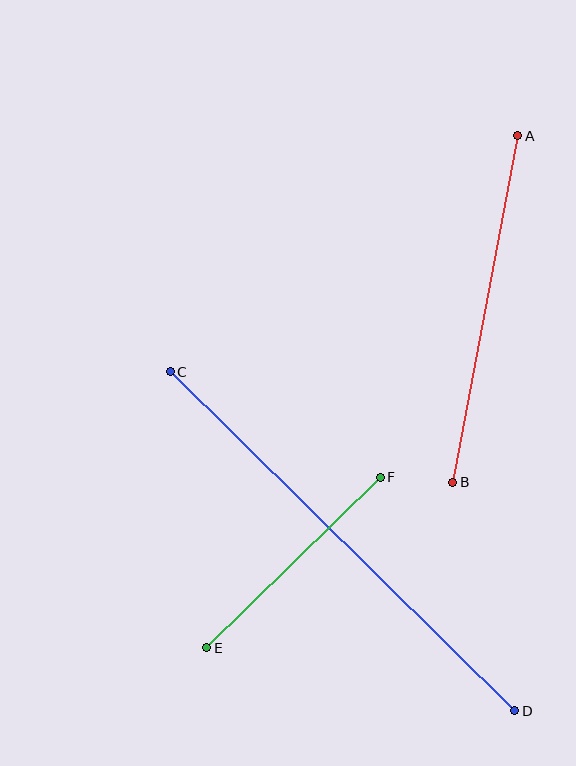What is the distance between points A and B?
The distance is approximately 353 pixels.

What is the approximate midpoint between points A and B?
The midpoint is at approximately (485, 309) pixels.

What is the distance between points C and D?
The distance is approximately 483 pixels.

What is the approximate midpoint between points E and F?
The midpoint is at approximately (294, 563) pixels.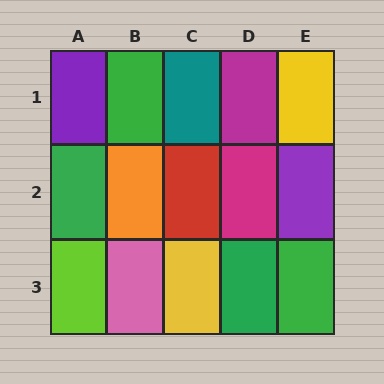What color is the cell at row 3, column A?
Lime.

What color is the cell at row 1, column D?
Magenta.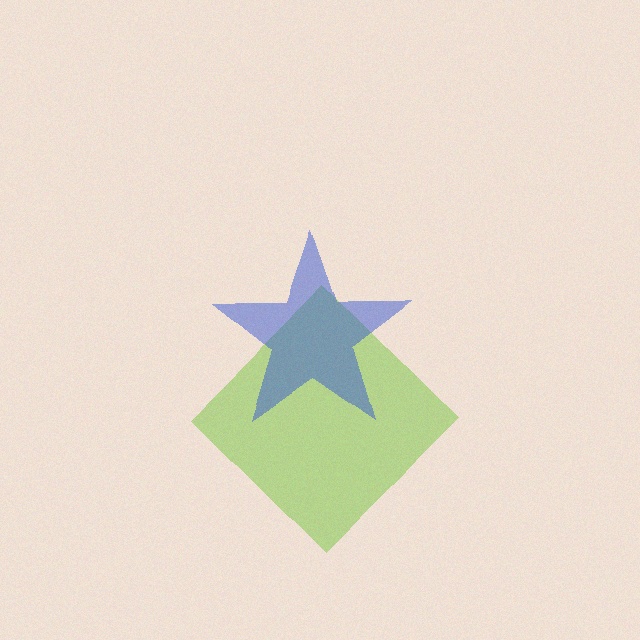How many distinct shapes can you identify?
There are 2 distinct shapes: a lime diamond, a blue star.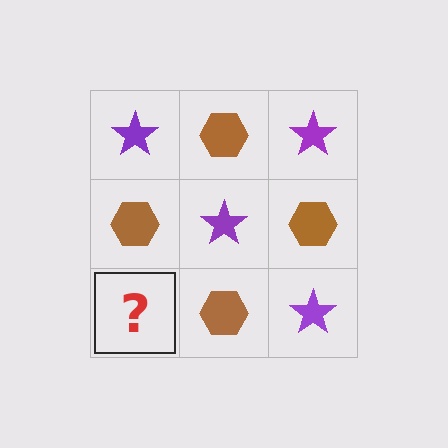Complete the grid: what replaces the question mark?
The question mark should be replaced with a purple star.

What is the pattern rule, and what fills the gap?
The rule is that it alternates purple star and brown hexagon in a checkerboard pattern. The gap should be filled with a purple star.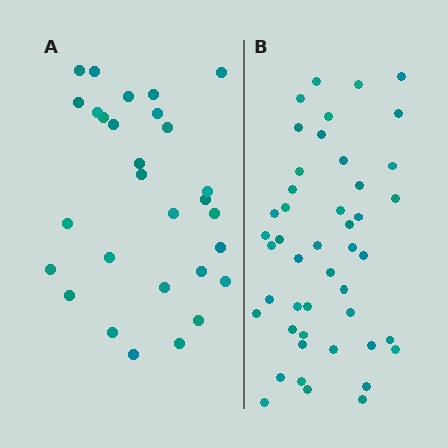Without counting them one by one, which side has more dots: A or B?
Region B (the right region) has more dots.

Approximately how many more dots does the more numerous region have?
Region B has approximately 15 more dots than region A.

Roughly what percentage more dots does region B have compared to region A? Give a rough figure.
About 60% more.